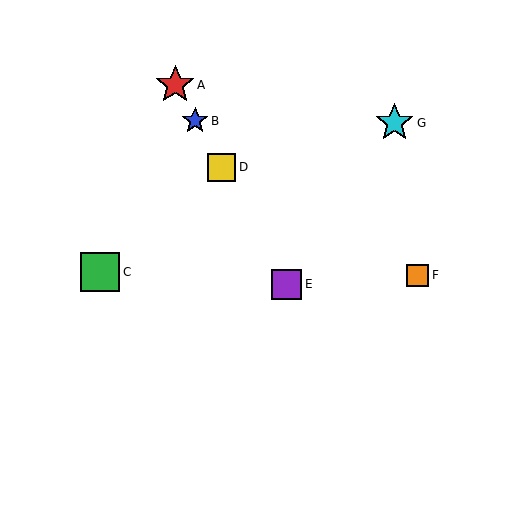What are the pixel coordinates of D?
Object D is at (221, 167).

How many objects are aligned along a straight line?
4 objects (A, B, D, E) are aligned along a straight line.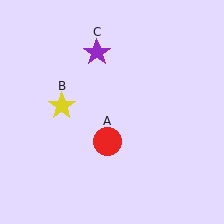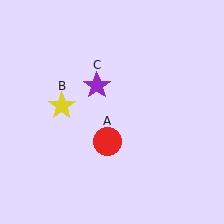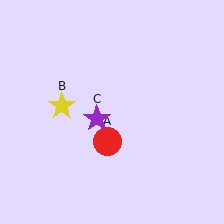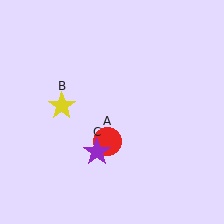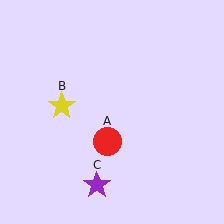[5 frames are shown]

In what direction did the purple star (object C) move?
The purple star (object C) moved down.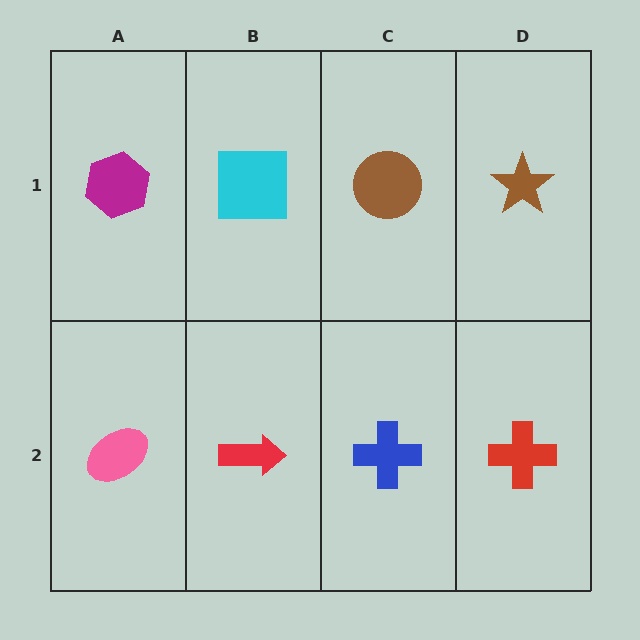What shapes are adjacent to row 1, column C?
A blue cross (row 2, column C), a cyan square (row 1, column B), a brown star (row 1, column D).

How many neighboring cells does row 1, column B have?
3.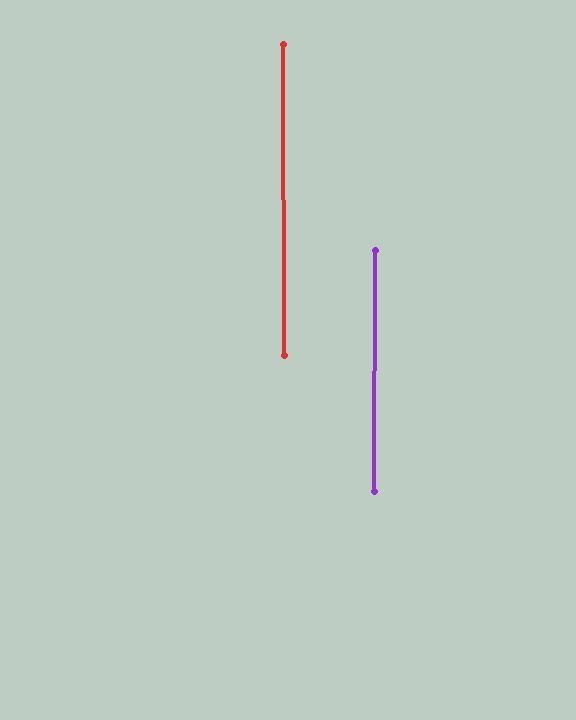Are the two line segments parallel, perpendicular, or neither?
Parallel — their directions differ by only 0.5°.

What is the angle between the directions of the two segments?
Approximately 1 degree.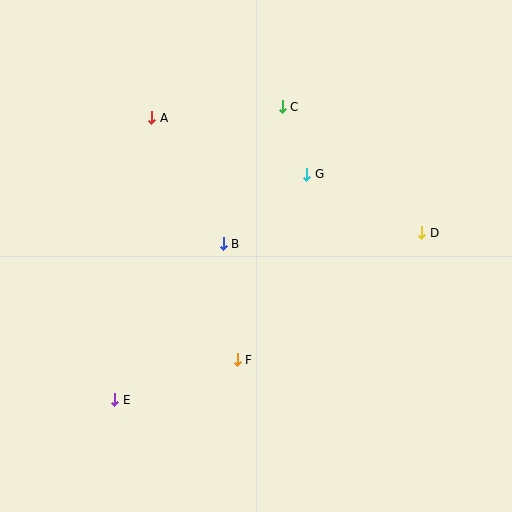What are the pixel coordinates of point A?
Point A is at (152, 118).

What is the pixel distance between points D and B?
The distance between D and B is 199 pixels.